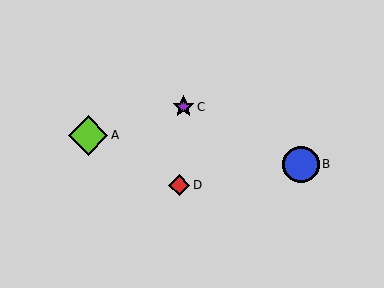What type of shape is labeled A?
Shape A is a lime diamond.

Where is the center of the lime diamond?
The center of the lime diamond is at (88, 135).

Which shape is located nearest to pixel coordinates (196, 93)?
The purple star (labeled C) at (184, 107) is nearest to that location.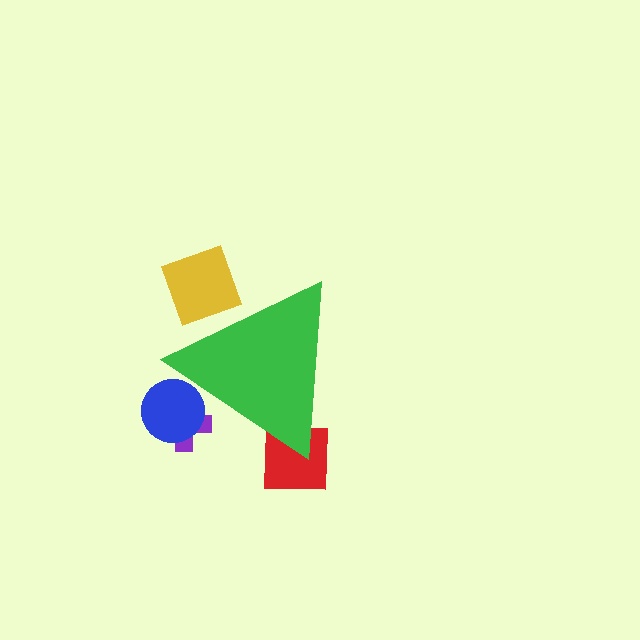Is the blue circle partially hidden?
Yes, the blue circle is partially hidden behind the green triangle.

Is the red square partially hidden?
Yes, the red square is partially hidden behind the green triangle.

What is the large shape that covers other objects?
A green triangle.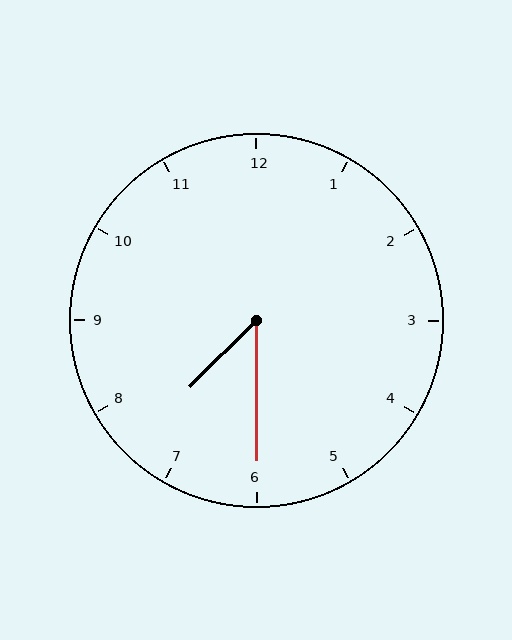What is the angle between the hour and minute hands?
Approximately 45 degrees.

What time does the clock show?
7:30.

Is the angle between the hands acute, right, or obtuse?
It is acute.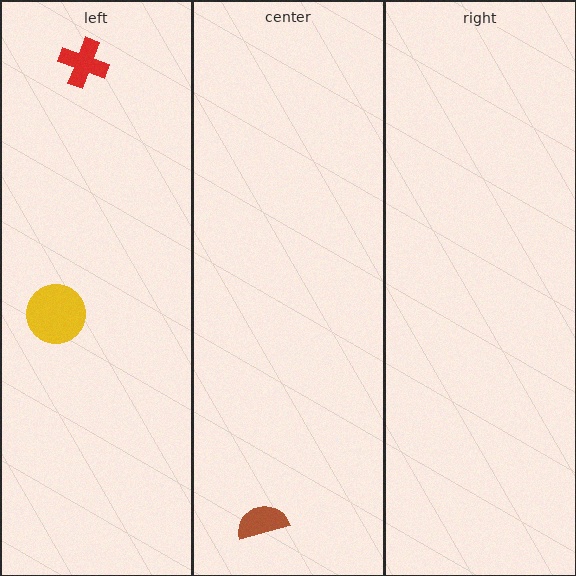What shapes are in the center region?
The brown semicircle.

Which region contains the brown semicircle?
The center region.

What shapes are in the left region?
The yellow circle, the red cross.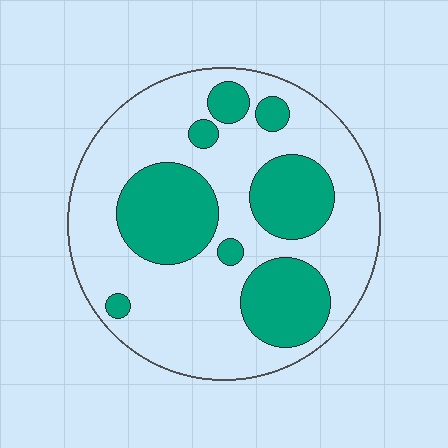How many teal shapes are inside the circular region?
8.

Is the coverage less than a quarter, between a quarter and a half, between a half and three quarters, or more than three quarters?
Between a quarter and a half.